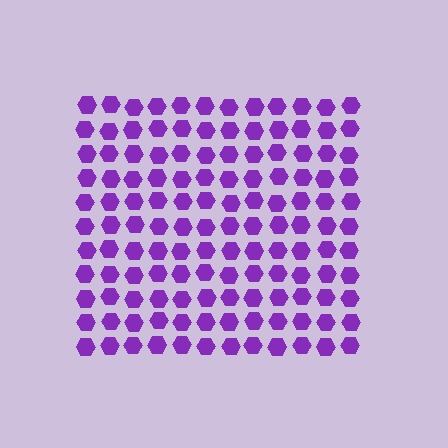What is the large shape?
The large shape is a square.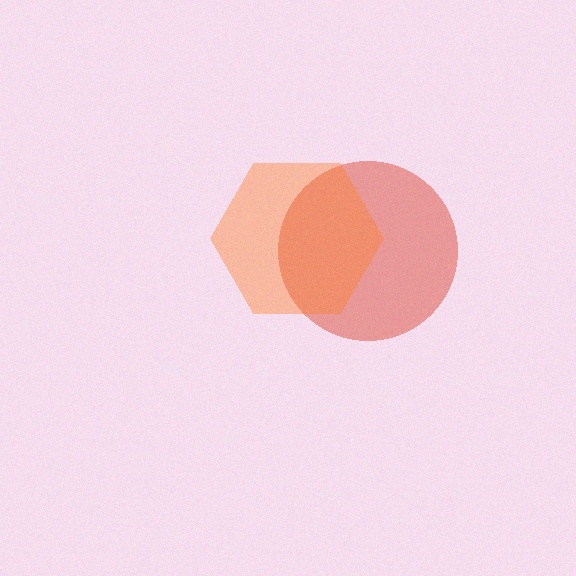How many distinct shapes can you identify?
There are 2 distinct shapes: a red circle, an orange hexagon.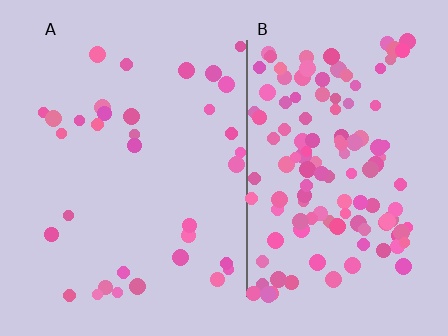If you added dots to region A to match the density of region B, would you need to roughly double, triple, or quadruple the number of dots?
Approximately quadruple.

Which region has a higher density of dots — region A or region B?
B (the right).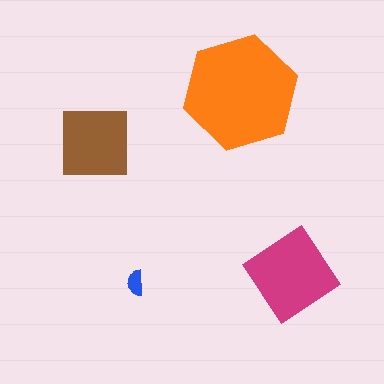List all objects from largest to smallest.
The orange hexagon, the magenta diamond, the brown square, the blue semicircle.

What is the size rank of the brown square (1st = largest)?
3rd.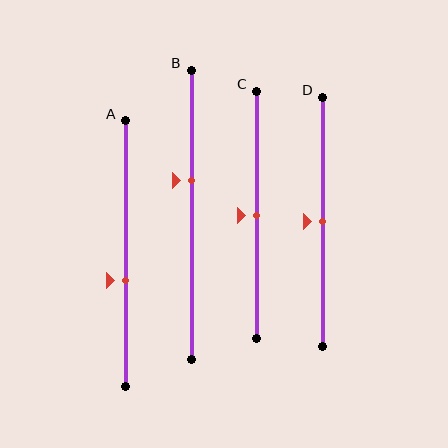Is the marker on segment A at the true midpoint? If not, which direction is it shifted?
No, the marker on segment A is shifted downward by about 10% of the segment length.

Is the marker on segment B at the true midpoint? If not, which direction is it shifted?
No, the marker on segment B is shifted upward by about 12% of the segment length.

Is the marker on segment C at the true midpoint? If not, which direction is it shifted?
Yes, the marker on segment C is at the true midpoint.